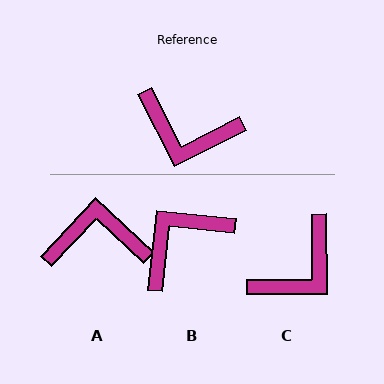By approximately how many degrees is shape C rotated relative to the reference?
Approximately 63 degrees counter-clockwise.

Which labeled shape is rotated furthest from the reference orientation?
A, about 160 degrees away.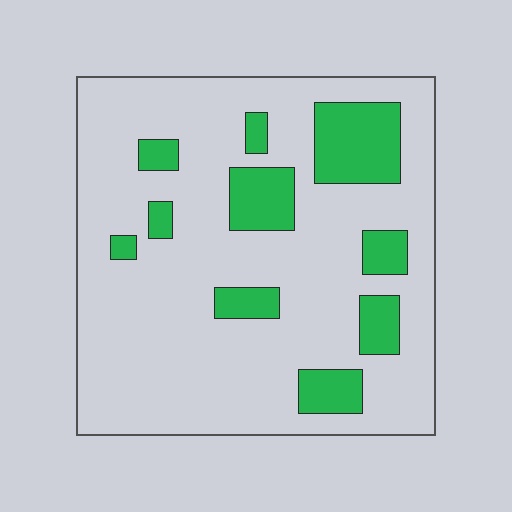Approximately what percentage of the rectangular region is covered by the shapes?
Approximately 20%.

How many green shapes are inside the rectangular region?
10.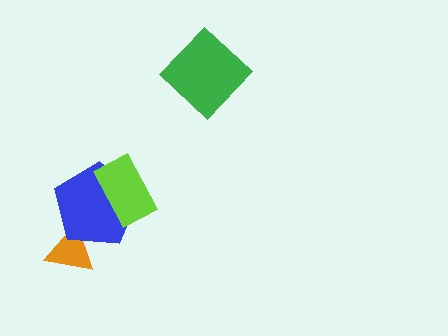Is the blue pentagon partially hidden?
Yes, it is partially covered by another shape.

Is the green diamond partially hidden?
No, no other shape covers it.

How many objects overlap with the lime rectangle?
1 object overlaps with the lime rectangle.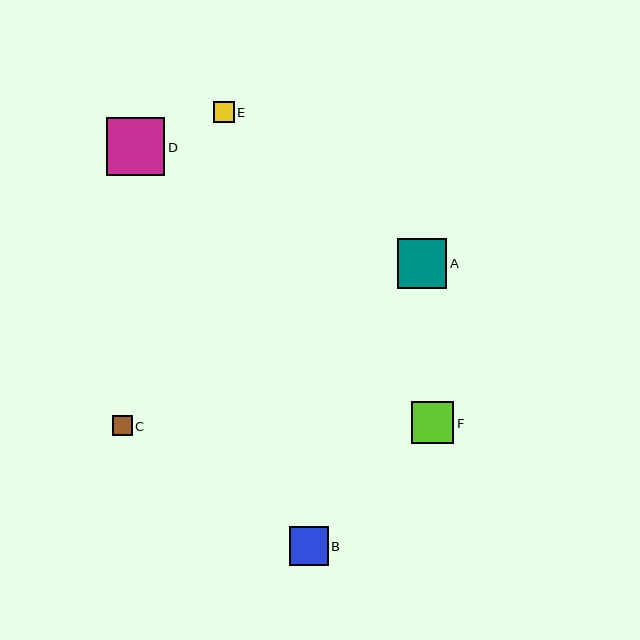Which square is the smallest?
Square C is the smallest with a size of approximately 20 pixels.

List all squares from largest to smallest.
From largest to smallest: D, A, F, B, E, C.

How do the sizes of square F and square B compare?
Square F and square B are approximately the same size.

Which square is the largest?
Square D is the largest with a size of approximately 59 pixels.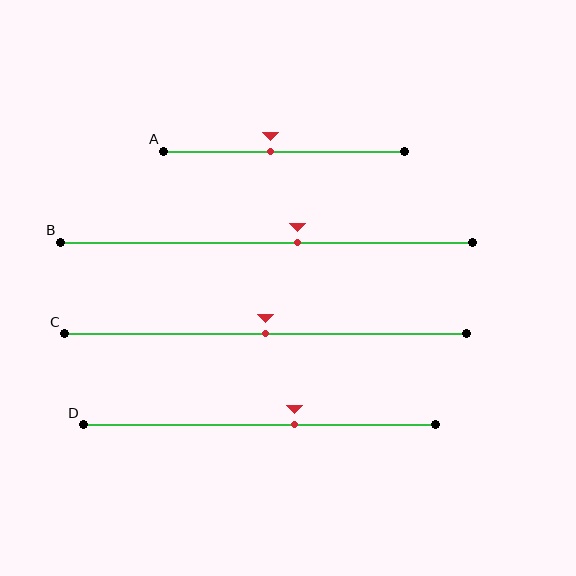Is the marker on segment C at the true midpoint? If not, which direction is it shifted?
Yes, the marker on segment C is at the true midpoint.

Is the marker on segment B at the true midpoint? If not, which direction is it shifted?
No, the marker on segment B is shifted to the right by about 7% of the segment length.